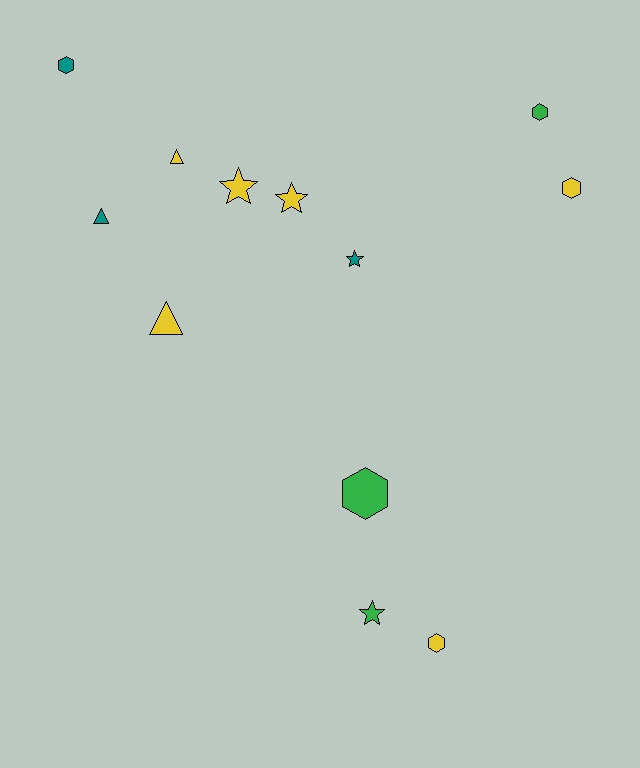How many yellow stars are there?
There are 2 yellow stars.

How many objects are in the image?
There are 12 objects.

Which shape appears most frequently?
Hexagon, with 5 objects.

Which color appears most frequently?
Yellow, with 6 objects.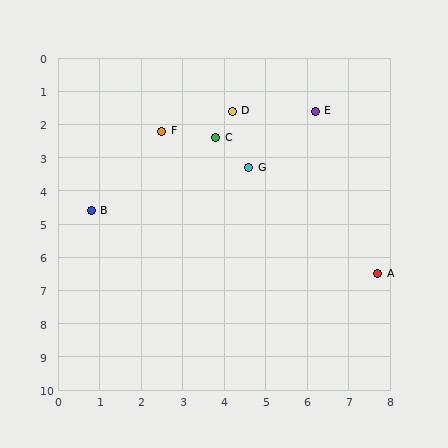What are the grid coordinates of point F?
Point F is at approximately (2.5, 2.2).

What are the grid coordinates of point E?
Point E is at approximately (6.2, 1.6).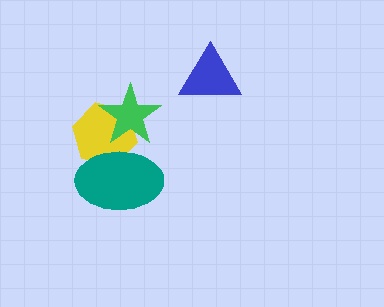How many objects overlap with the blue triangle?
0 objects overlap with the blue triangle.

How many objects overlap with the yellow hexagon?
2 objects overlap with the yellow hexagon.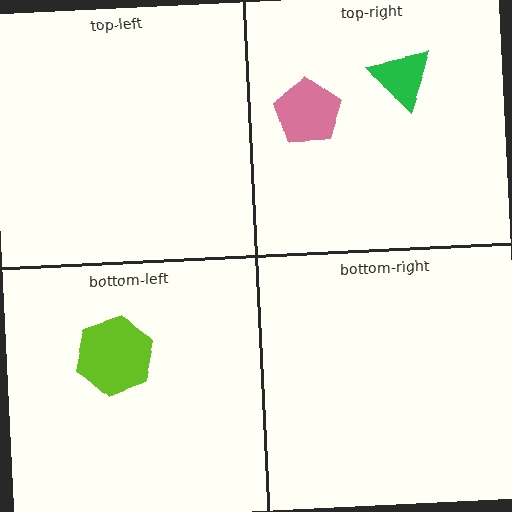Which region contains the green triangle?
The top-right region.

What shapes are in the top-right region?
The green triangle, the pink pentagon.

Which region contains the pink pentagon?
The top-right region.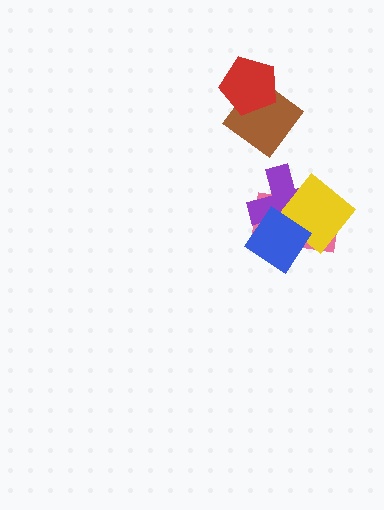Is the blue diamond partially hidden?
No, no other shape covers it.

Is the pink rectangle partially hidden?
Yes, it is partially covered by another shape.